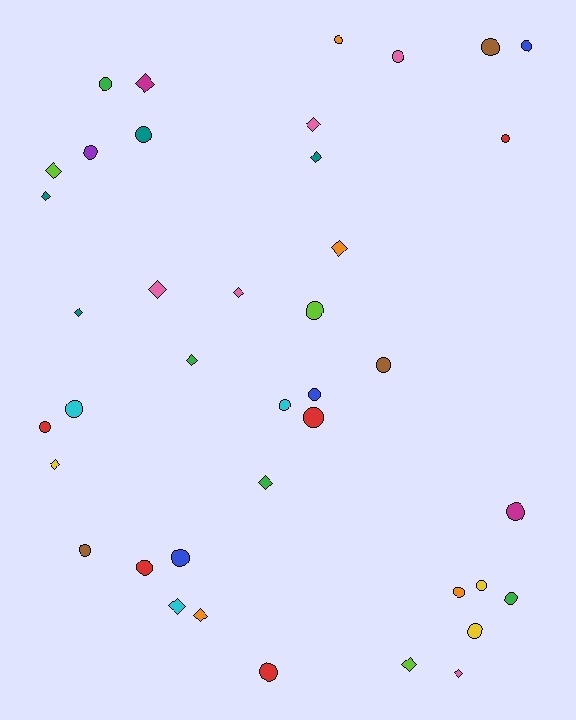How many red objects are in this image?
There are 5 red objects.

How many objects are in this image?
There are 40 objects.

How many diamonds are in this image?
There are 16 diamonds.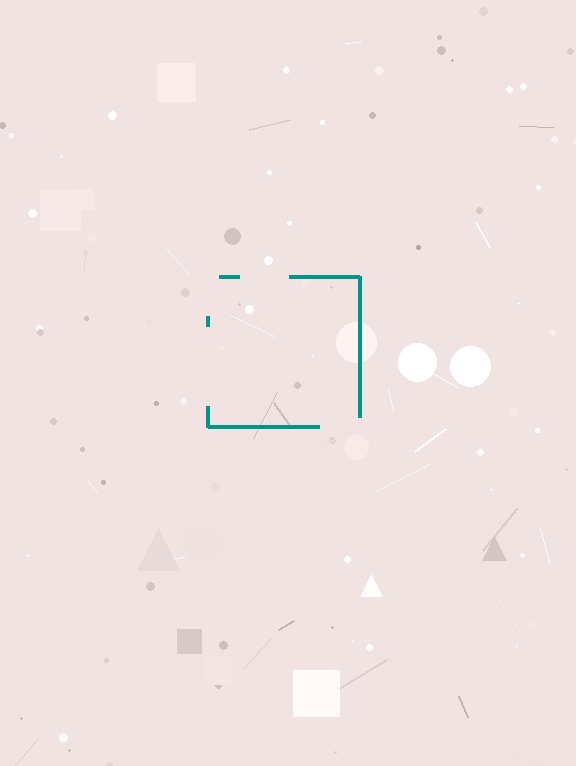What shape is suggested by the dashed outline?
The dashed outline suggests a square.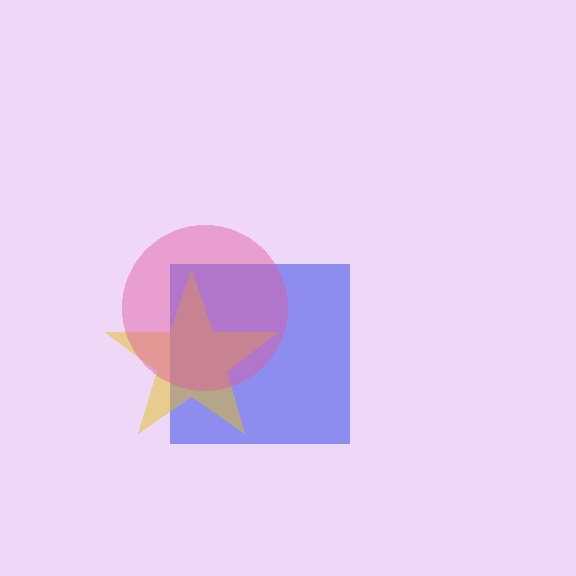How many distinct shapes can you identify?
There are 3 distinct shapes: a blue square, a yellow star, a pink circle.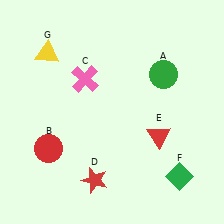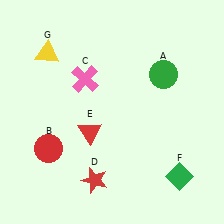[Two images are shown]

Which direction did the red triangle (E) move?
The red triangle (E) moved left.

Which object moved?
The red triangle (E) moved left.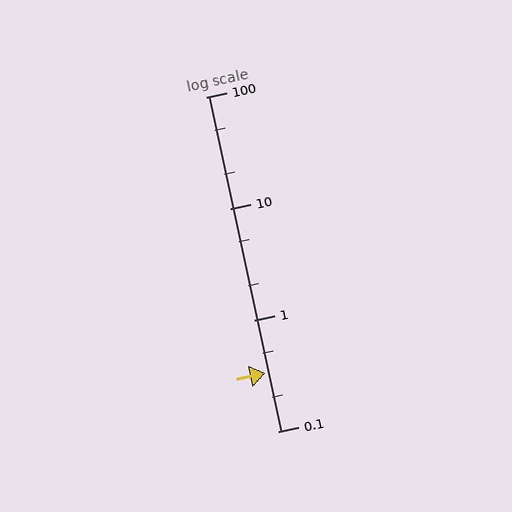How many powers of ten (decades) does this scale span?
The scale spans 3 decades, from 0.1 to 100.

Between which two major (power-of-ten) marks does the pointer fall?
The pointer is between 0.1 and 1.